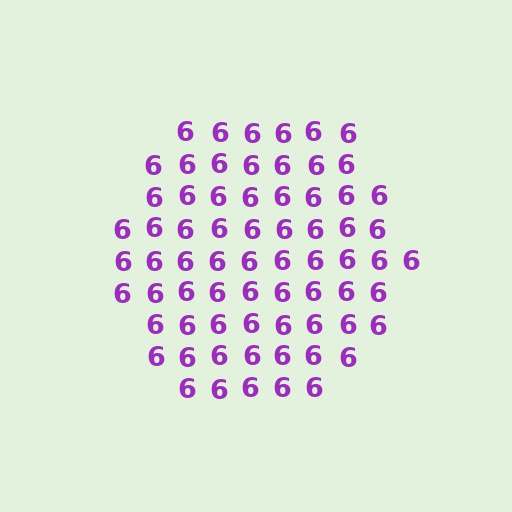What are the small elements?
The small elements are digit 6's.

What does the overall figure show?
The overall figure shows a hexagon.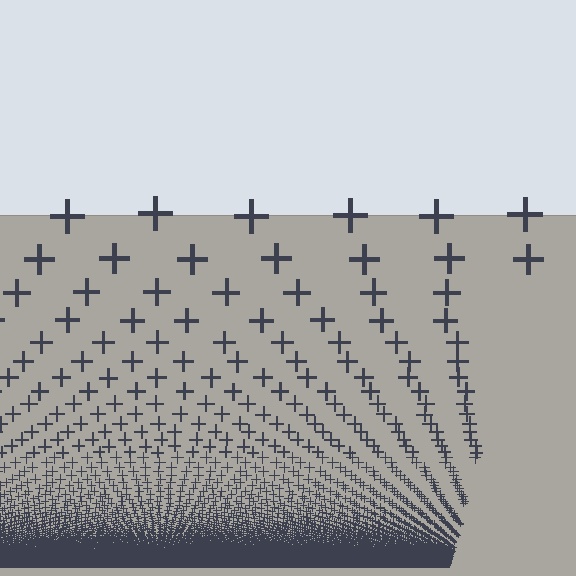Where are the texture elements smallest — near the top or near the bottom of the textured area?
Near the bottom.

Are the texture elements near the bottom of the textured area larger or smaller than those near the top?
Smaller. The gradient is inverted — elements near the bottom are smaller and denser.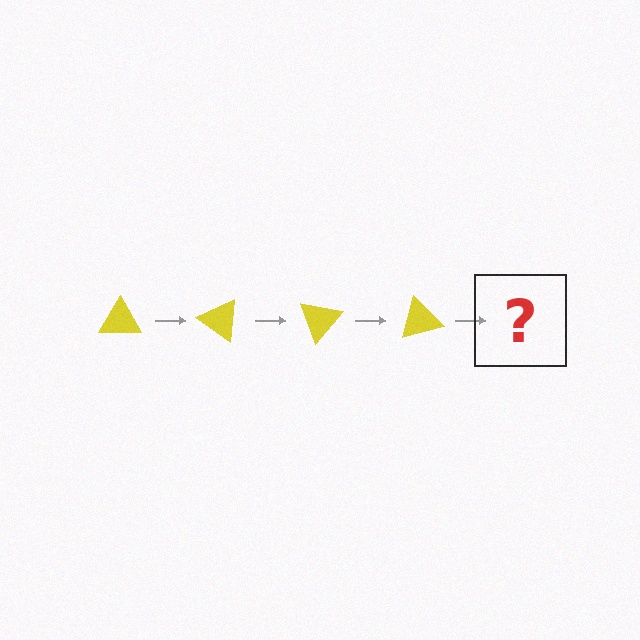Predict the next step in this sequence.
The next step is a yellow triangle rotated 140 degrees.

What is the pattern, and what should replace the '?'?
The pattern is that the triangle rotates 35 degrees each step. The '?' should be a yellow triangle rotated 140 degrees.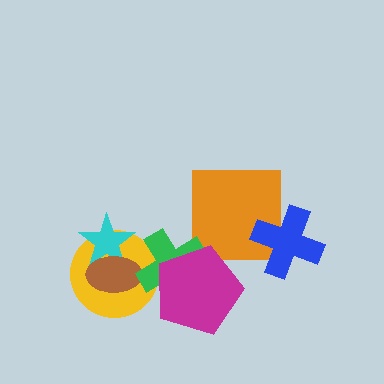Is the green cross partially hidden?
Yes, it is partially covered by another shape.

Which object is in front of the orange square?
The blue cross is in front of the orange square.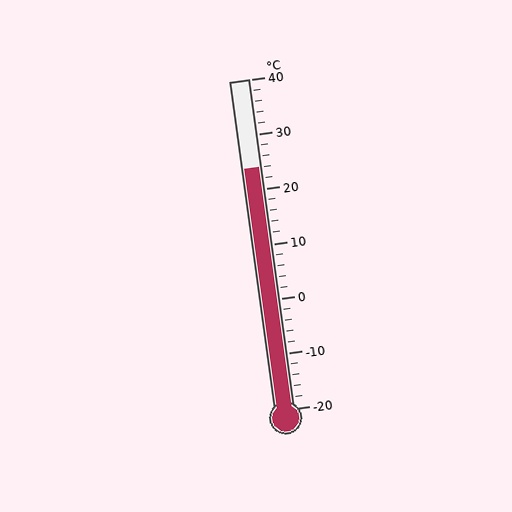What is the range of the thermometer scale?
The thermometer scale ranges from -20°C to 40°C.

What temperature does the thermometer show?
The thermometer shows approximately 24°C.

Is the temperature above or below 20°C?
The temperature is above 20°C.